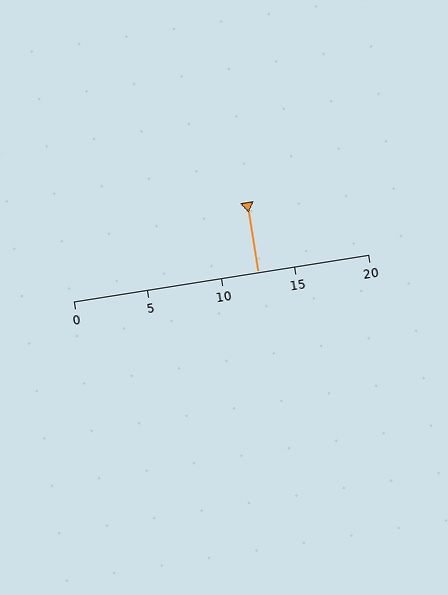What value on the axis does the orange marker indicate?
The marker indicates approximately 12.5.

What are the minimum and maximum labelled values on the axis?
The axis runs from 0 to 20.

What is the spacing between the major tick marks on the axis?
The major ticks are spaced 5 apart.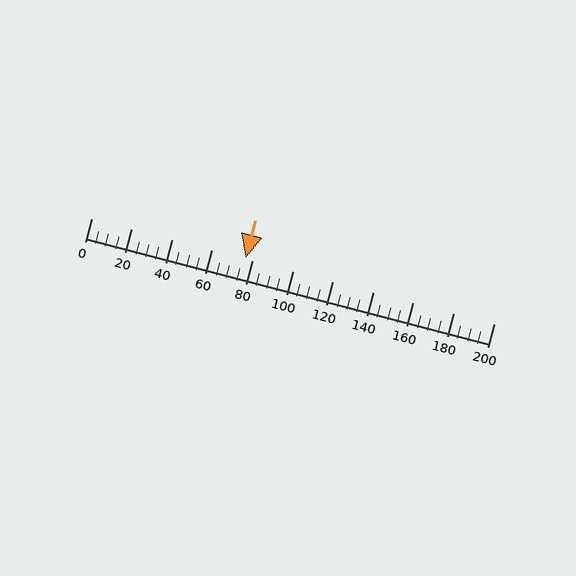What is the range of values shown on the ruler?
The ruler shows values from 0 to 200.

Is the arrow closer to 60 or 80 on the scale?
The arrow is closer to 80.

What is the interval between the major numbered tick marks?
The major tick marks are spaced 20 units apart.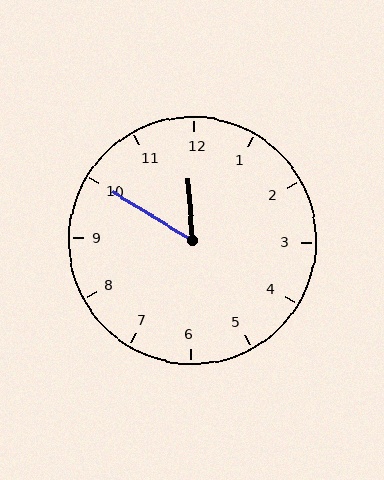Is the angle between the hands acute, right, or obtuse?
It is acute.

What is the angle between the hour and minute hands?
Approximately 55 degrees.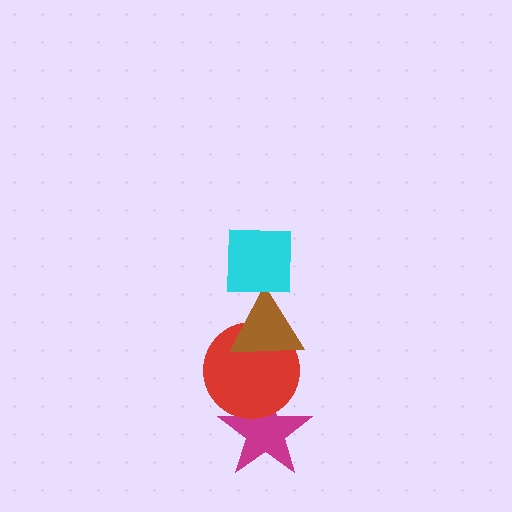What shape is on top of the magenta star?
The red circle is on top of the magenta star.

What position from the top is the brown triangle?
The brown triangle is 2nd from the top.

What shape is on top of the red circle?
The brown triangle is on top of the red circle.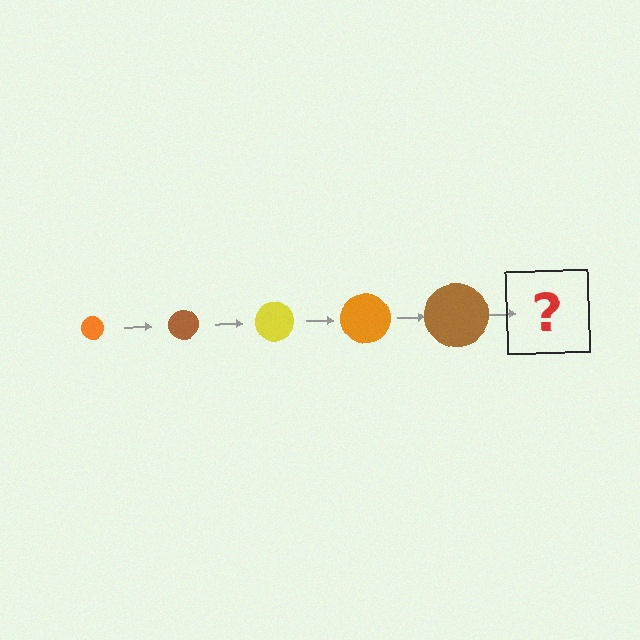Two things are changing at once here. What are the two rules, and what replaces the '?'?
The two rules are that the circle grows larger each step and the color cycles through orange, brown, and yellow. The '?' should be a yellow circle, larger than the previous one.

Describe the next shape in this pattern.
It should be a yellow circle, larger than the previous one.